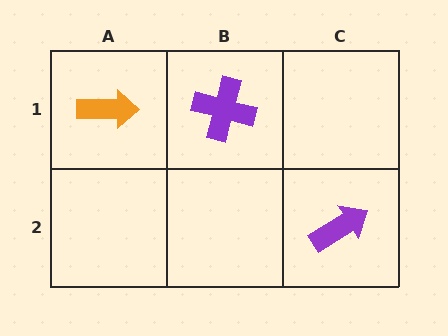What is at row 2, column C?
A purple arrow.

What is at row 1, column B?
A purple cross.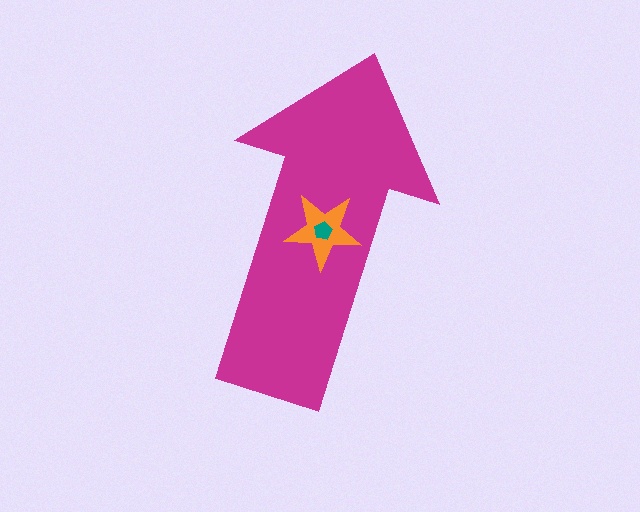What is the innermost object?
The teal pentagon.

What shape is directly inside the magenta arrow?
The orange star.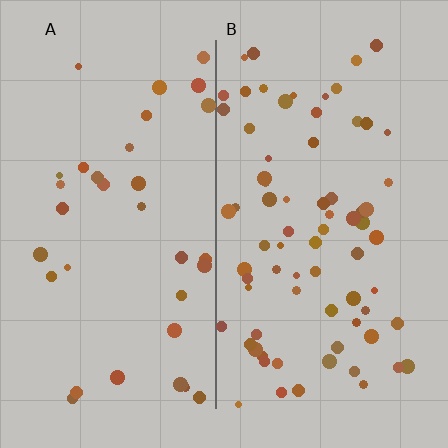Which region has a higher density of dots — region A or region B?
B (the right).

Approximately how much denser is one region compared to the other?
Approximately 2.2× — region B over region A.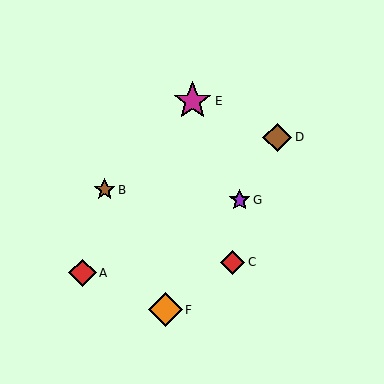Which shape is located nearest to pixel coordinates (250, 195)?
The purple star (labeled G) at (240, 200) is nearest to that location.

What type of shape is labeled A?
Shape A is a red diamond.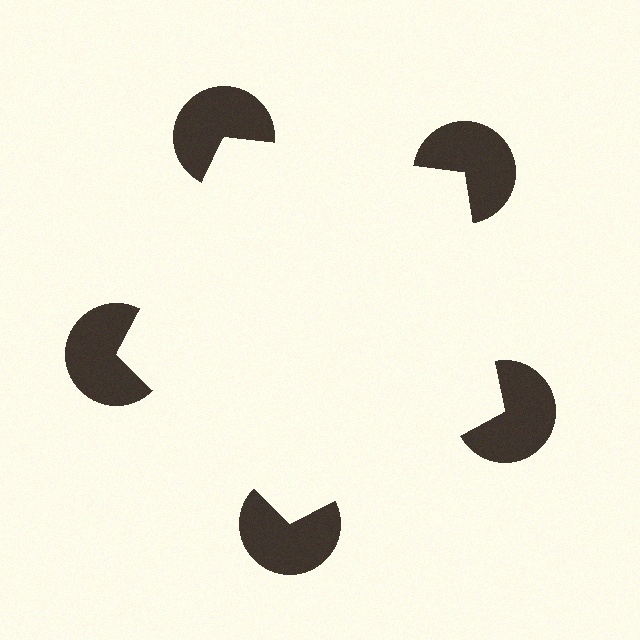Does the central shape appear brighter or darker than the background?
It typically appears slightly brighter than the background, even though no actual brightness change is drawn.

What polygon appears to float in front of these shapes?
An illusory pentagon — its edges are inferred from the aligned wedge cuts in the pac-man discs, not physically drawn.